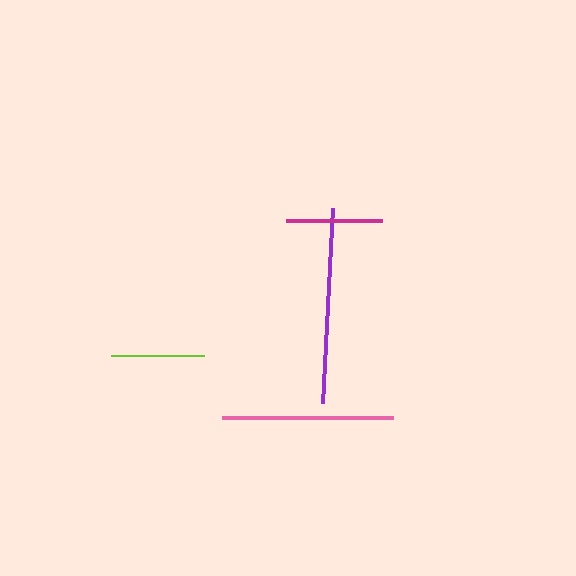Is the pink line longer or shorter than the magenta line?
The pink line is longer than the magenta line.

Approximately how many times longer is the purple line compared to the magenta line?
The purple line is approximately 2.0 times the length of the magenta line.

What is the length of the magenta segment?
The magenta segment is approximately 96 pixels long.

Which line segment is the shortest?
The lime line is the shortest at approximately 92 pixels.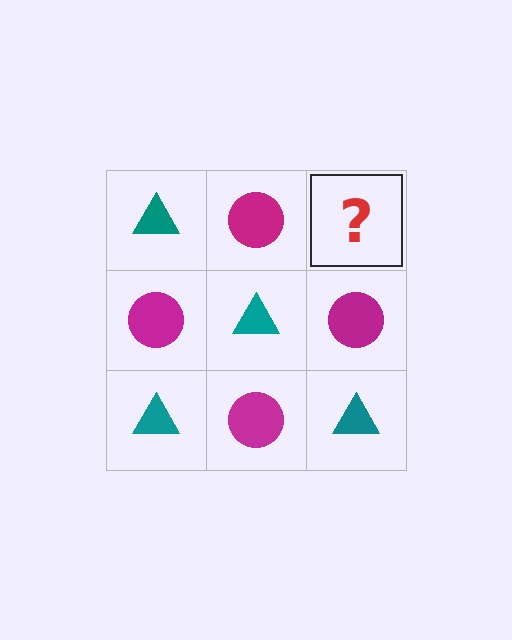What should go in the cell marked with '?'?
The missing cell should contain a teal triangle.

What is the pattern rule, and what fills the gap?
The rule is that it alternates teal triangle and magenta circle in a checkerboard pattern. The gap should be filled with a teal triangle.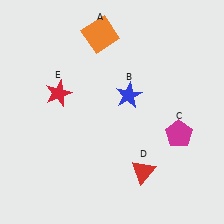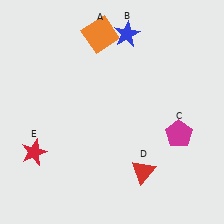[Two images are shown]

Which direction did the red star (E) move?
The red star (E) moved down.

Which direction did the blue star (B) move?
The blue star (B) moved up.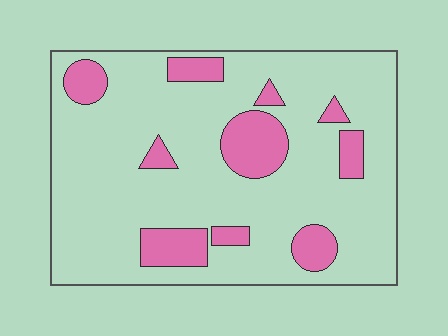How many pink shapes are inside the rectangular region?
10.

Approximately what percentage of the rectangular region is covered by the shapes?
Approximately 20%.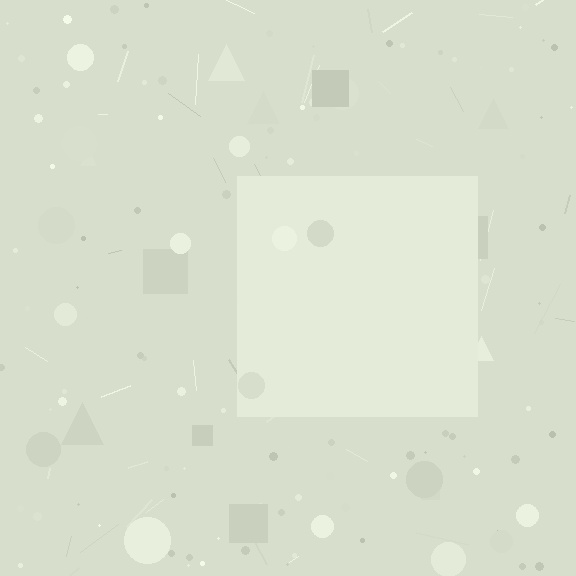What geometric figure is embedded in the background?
A square is embedded in the background.